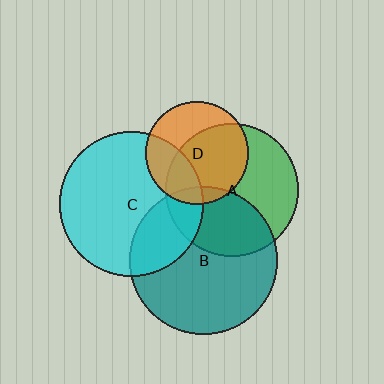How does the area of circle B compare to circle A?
Approximately 1.2 times.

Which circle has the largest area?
Circle B (teal).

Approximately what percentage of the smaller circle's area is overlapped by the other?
Approximately 30%.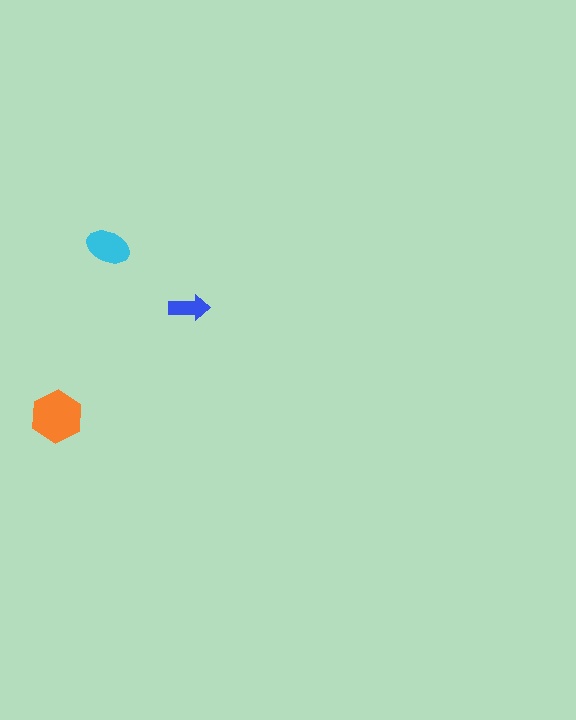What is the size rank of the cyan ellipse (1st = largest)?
2nd.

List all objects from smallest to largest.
The blue arrow, the cyan ellipse, the orange hexagon.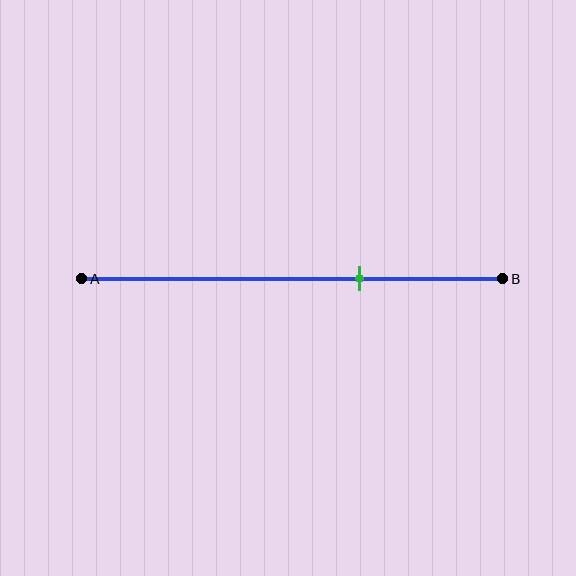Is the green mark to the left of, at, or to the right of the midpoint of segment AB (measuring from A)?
The green mark is to the right of the midpoint of segment AB.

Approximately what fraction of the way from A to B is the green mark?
The green mark is approximately 65% of the way from A to B.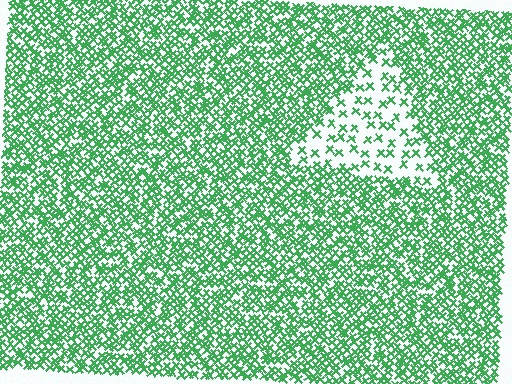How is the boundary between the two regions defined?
The boundary is defined by a change in element density (approximately 3.0x ratio). All elements are the same color, size, and shape.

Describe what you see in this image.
The image contains small green elements arranged at two different densities. A triangle-shaped region is visible where the elements are less densely packed than the surrounding area.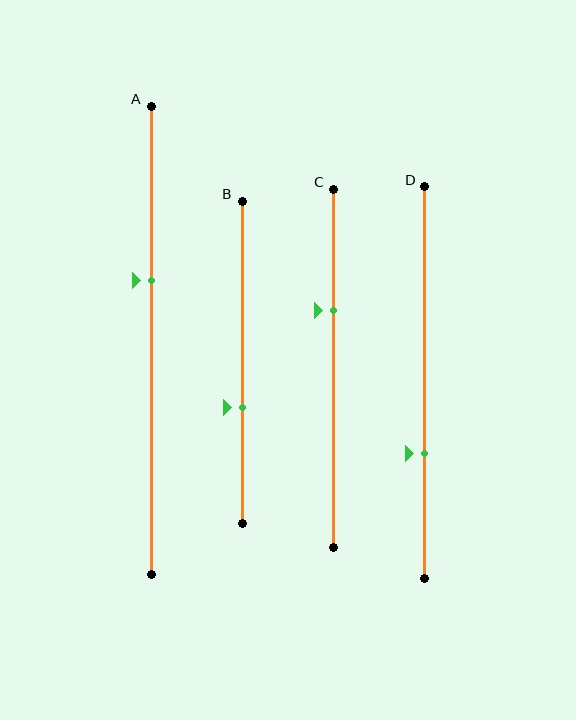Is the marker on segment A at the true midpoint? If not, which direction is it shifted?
No, the marker on segment A is shifted upward by about 13% of the segment length.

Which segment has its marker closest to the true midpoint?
Segment A has its marker closest to the true midpoint.